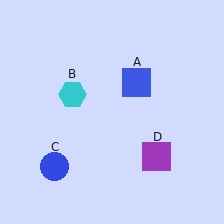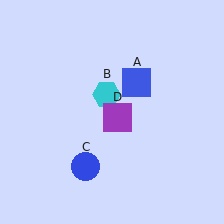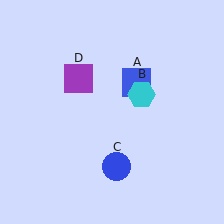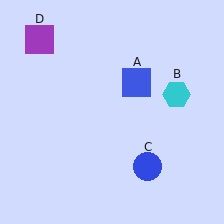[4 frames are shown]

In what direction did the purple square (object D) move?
The purple square (object D) moved up and to the left.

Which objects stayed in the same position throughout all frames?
Blue square (object A) remained stationary.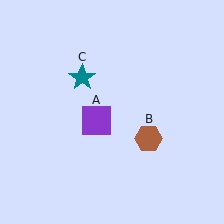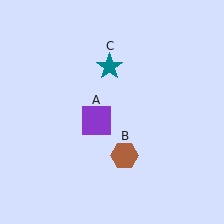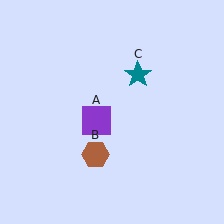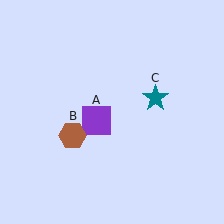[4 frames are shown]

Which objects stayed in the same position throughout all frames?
Purple square (object A) remained stationary.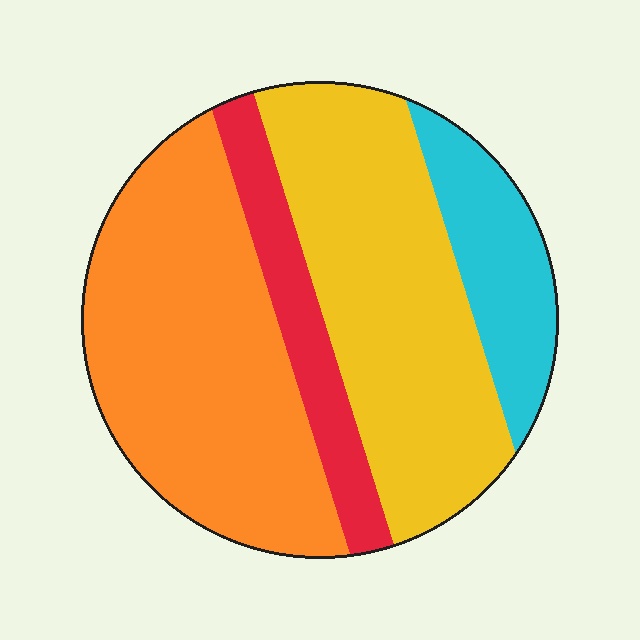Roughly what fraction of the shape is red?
Red takes up about one eighth (1/8) of the shape.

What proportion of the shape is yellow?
Yellow covers about 35% of the shape.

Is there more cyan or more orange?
Orange.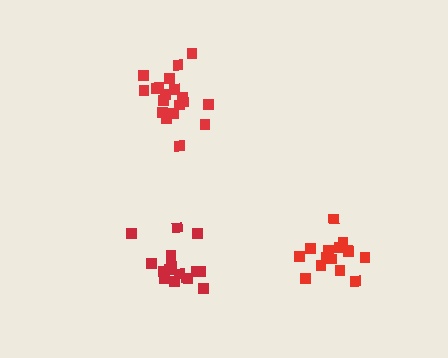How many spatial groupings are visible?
There are 3 spatial groupings.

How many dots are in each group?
Group 1: 19 dots, Group 2: 16 dots, Group 3: 16 dots (51 total).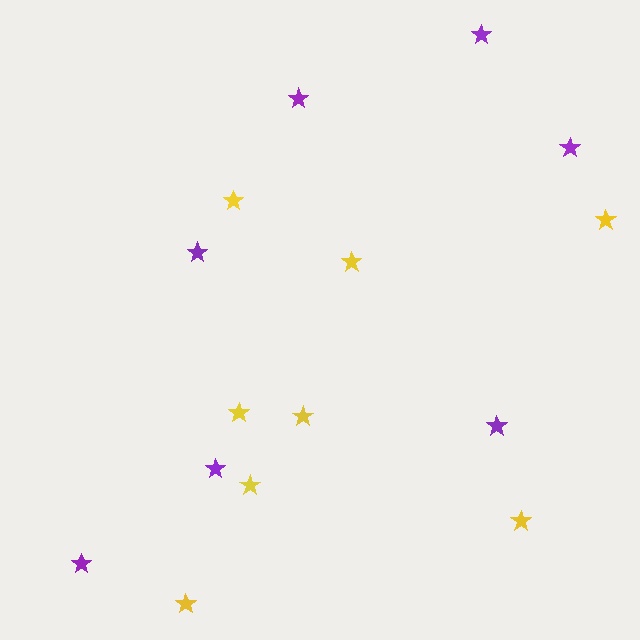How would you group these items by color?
There are 2 groups: one group of purple stars (7) and one group of yellow stars (8).